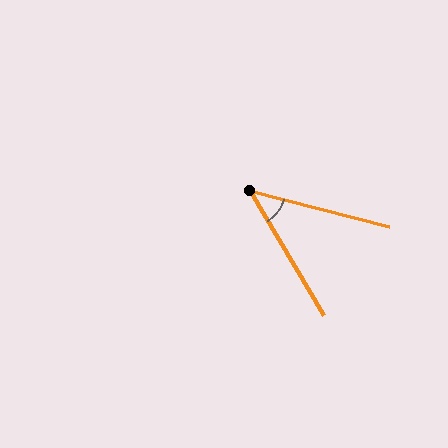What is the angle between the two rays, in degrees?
Approximately 45 degrees.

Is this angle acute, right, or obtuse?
It is acute.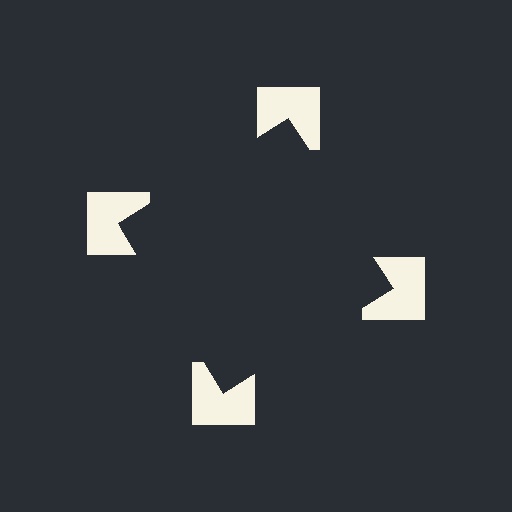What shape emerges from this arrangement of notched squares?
An illusory square — its edges are inferred from the aligned wedge cuts in the notched squares, not physically drawn.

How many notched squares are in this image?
There are 4 — one at each vertex of the illusory square.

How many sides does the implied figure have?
4 sides.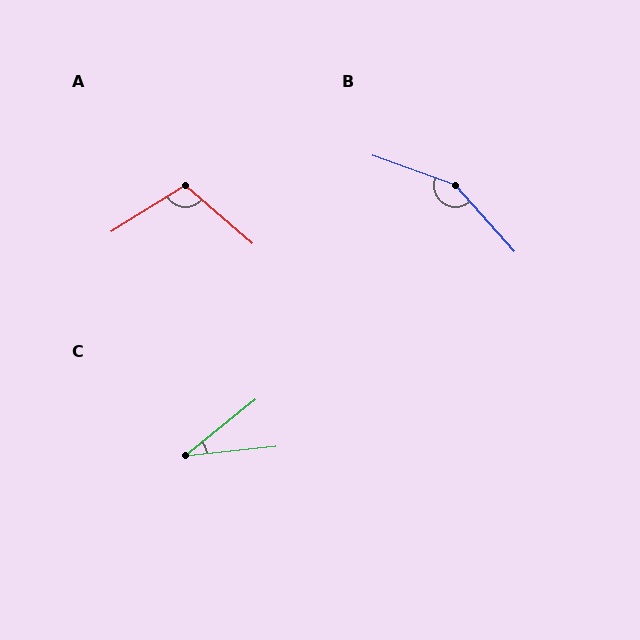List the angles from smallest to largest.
C (33°), A (107°), B (151°).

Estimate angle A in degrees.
Approximately 107 degrees.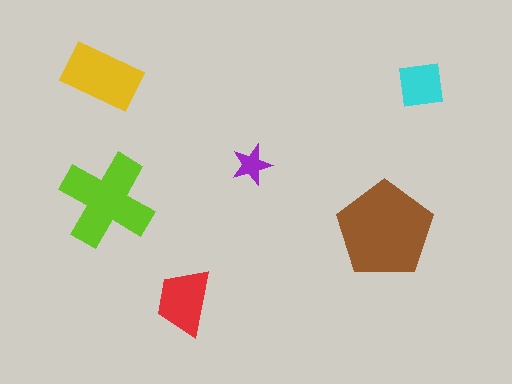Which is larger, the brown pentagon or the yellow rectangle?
The brown pentagon.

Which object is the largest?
The brown pentagon.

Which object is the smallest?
The purple star.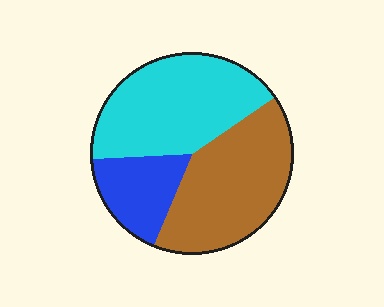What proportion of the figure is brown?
Brown takes up between a third and a half of the figure.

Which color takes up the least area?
Blue, at roughly 20%.